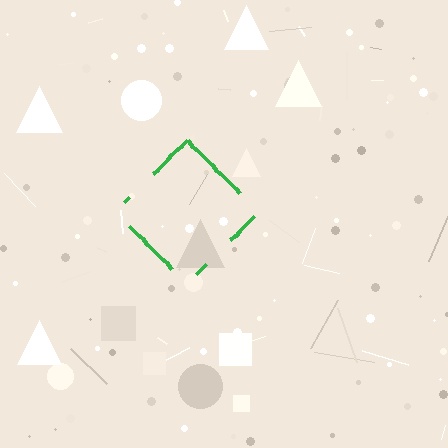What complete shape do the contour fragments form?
The contour fragments form a diamond.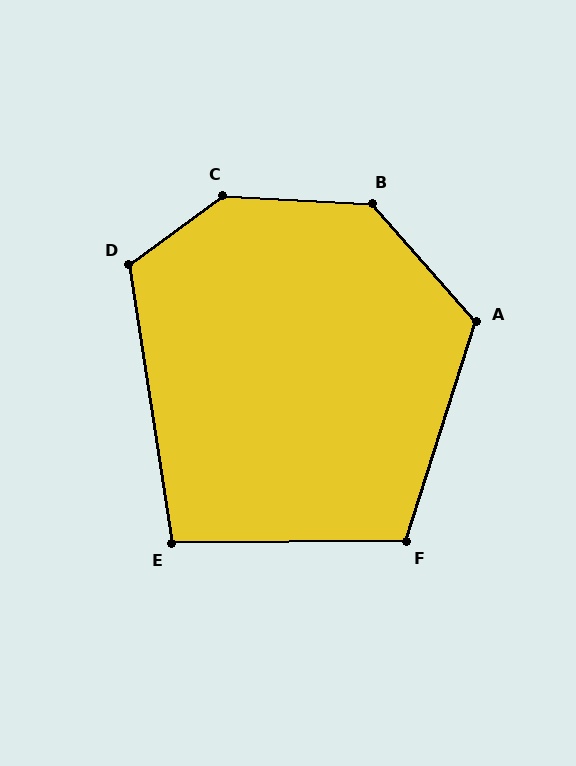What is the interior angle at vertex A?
Approximately 121 degrees (obtuse).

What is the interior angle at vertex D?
Approximately 118 degrees (obtuse).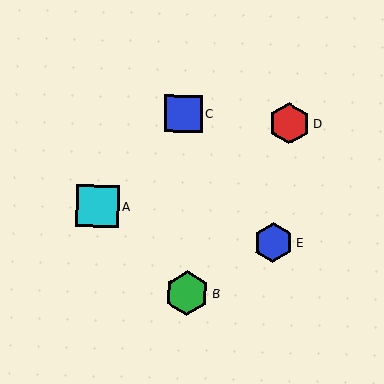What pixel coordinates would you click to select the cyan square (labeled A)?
Click at (97, 206) to select the cyan square A.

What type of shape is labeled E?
Shape E is a blue hexagon.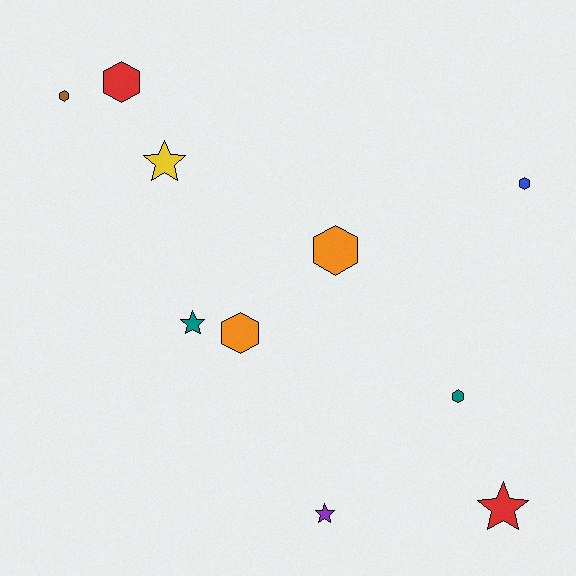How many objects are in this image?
There are 10 objects.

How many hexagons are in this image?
There are 6 hexagons.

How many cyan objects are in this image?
There are no cyan objects.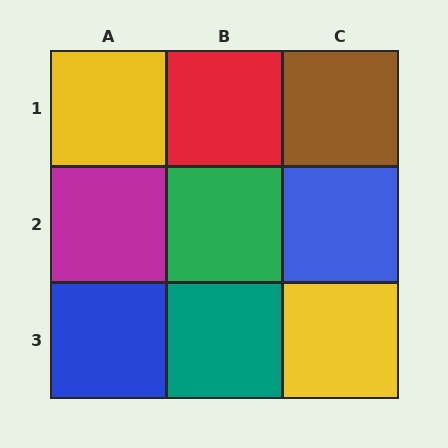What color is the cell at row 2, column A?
Magenta.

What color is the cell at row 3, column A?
Blue.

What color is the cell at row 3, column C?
Yellow.